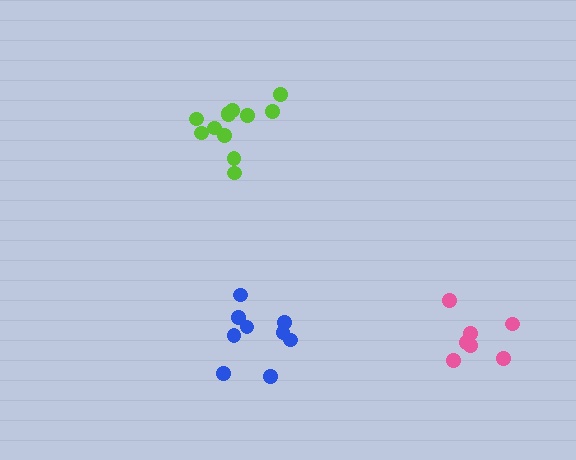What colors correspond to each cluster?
The clusters are colored: pink, lime, blue.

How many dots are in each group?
Group 1: 7 dots, Group 2: 12 dots, Group 3: 9 dots (28 total).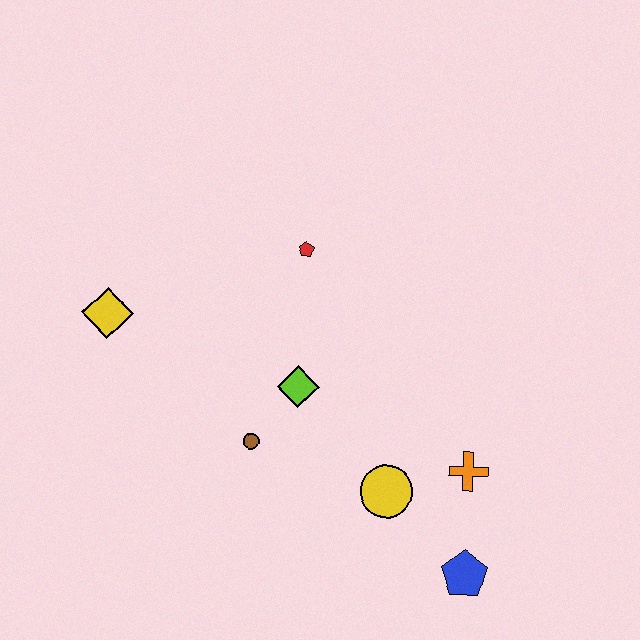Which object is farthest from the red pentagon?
The blue pentagon is farthest from the red pentagon.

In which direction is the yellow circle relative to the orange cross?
The yellow circle is to the left of the orange cross.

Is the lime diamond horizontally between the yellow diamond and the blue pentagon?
Yes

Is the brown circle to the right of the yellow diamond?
Yes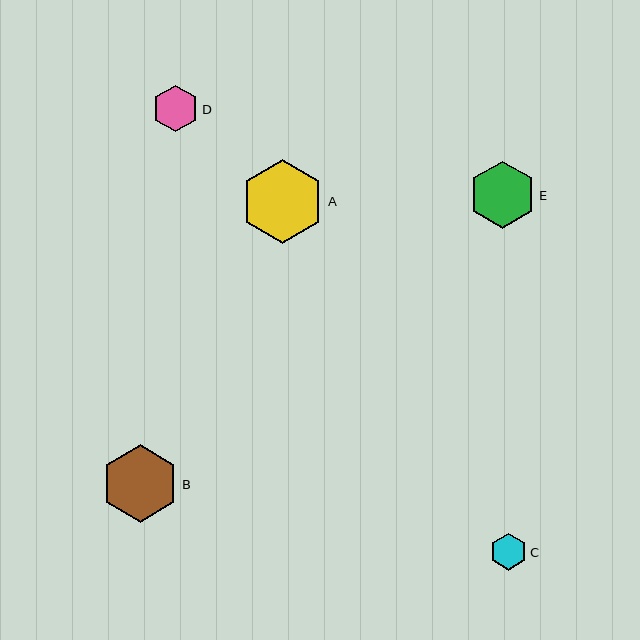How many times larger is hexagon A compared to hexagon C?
Hexagon A is approximately 2.3 times the size of hexagon C.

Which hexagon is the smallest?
Hexagon C is the smallest with a size of approximately 37 pixels.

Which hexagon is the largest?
Hexagon A is the largest with a size of approximately 84 pixels.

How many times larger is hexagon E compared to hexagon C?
Hexagon E is approximately 1.8 times the size of hexagon C.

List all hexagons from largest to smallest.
From largest to smallest: A, B, E, D, C.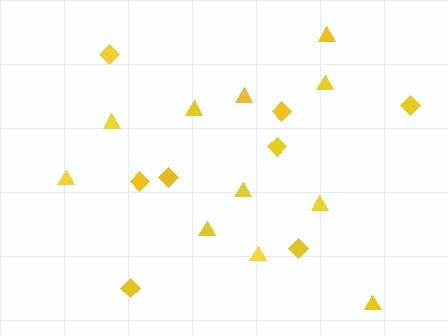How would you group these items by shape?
There are 2 groups: one group of triangles (11) and one group of diamonds (8).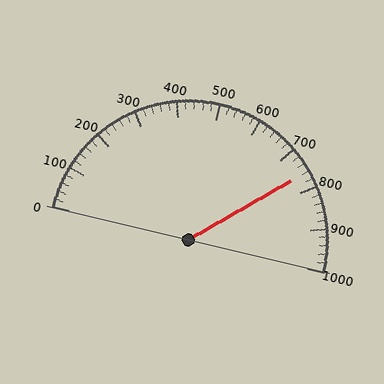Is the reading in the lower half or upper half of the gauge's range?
The reading is in the upper half of the range (0 to 1000).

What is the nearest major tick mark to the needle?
The nearest major tick mark is 800.